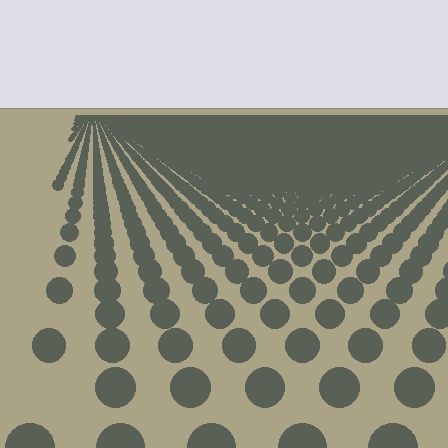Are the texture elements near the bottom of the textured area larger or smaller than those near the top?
Larger. Near the bottom, elements are closer to the viewer and appear at a bigger on-screen size.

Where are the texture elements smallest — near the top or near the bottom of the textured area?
Near the top.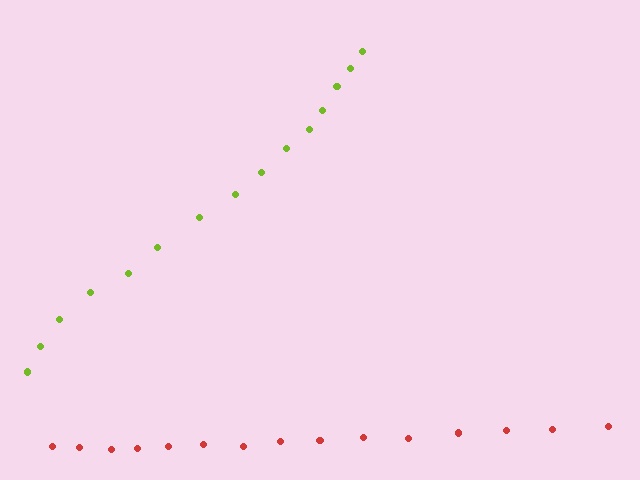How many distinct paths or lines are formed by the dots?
There are 2 distinct paths.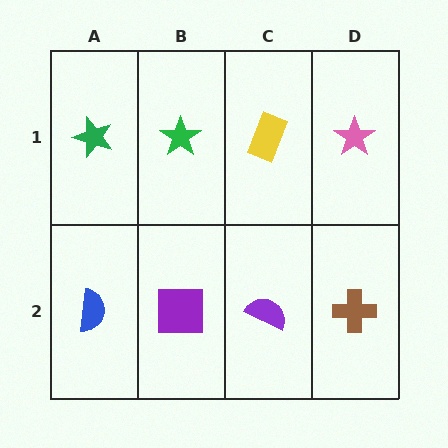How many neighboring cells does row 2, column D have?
2.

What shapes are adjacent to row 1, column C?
A purple semicircle (row 2, column C), a green star (row 1, column B), a pink star (row 1, column D).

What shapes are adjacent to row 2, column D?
A pink star (row 1, column D), a purple semicircle (row 2, column C).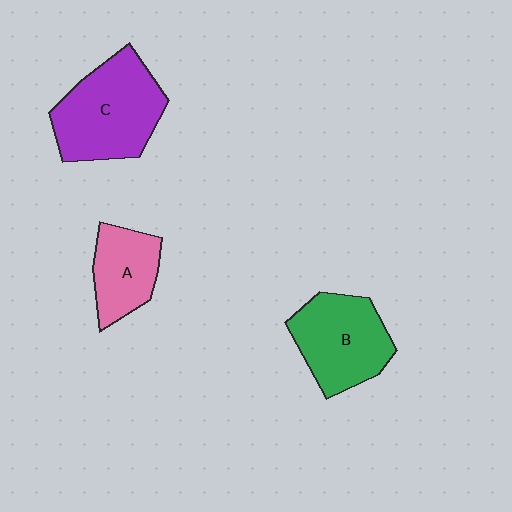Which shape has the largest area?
Shape C (purple).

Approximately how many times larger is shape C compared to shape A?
Approximately 1.7 times.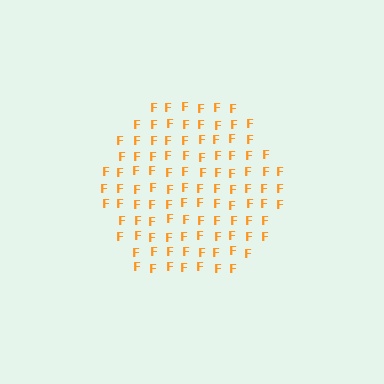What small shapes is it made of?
It is made of small letter F's.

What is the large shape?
The large shape is a hexagon.